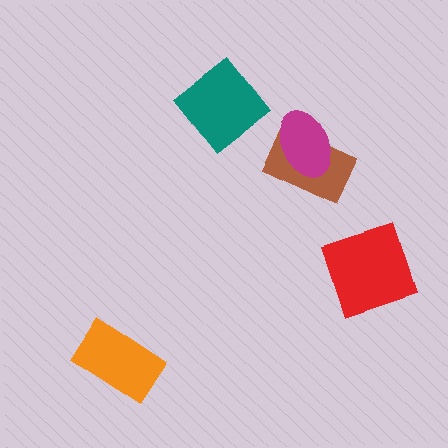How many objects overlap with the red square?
0 objects overlap with the red square.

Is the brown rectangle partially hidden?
Yes, it is partially covered by another shape.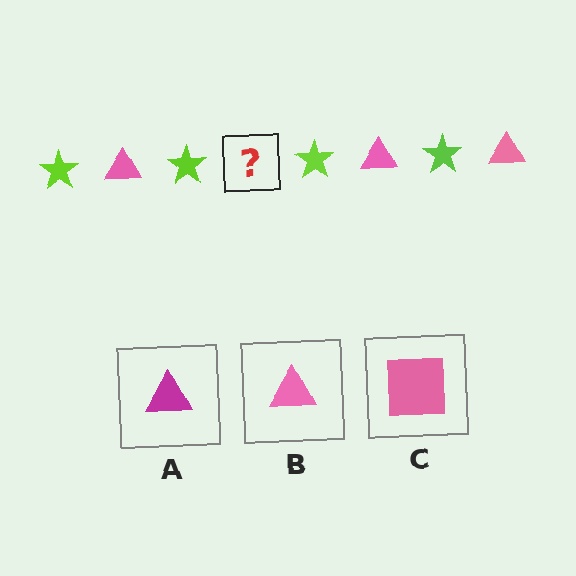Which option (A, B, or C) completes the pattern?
B.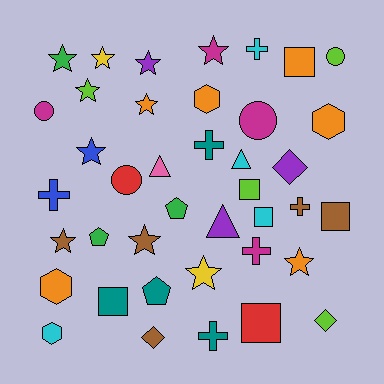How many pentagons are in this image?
There are 3 pentagons.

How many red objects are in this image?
There are 2 red objects.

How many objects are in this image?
There are 40 objects.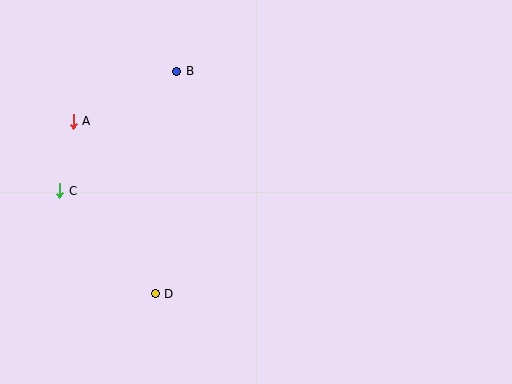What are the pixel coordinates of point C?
Point C is at (60, 191).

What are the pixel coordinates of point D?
Point D is at (155, 294).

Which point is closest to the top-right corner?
Point B is closest to the top-right corner.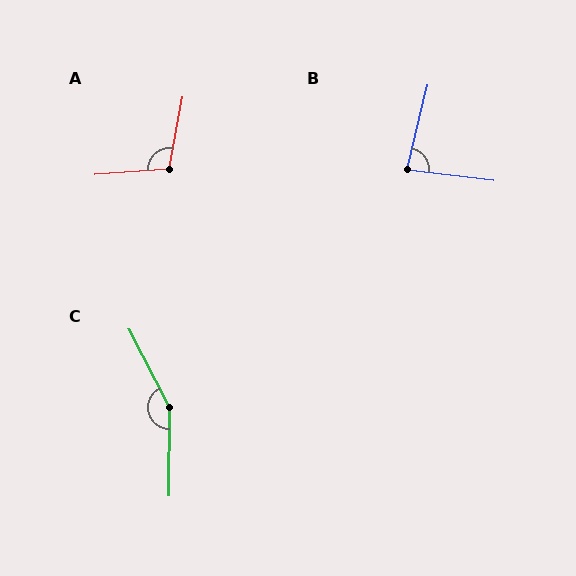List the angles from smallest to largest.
B (83°), A (104°), C (152°).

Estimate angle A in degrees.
Approximately 104 degrees.